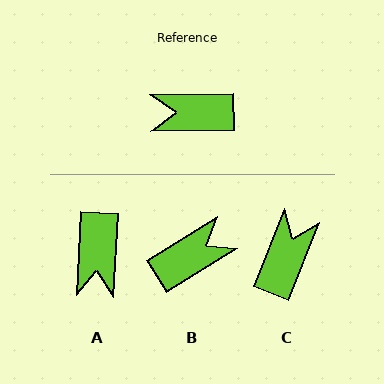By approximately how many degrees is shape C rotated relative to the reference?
Approximately 112 degrees clockwise.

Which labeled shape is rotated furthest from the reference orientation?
B, about 149 degrees away.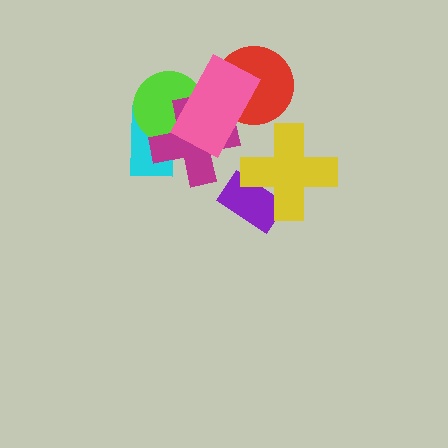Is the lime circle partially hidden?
Yes, it is partially covered by another shape.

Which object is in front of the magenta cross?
The pink rectangle is in front of the magenta cross.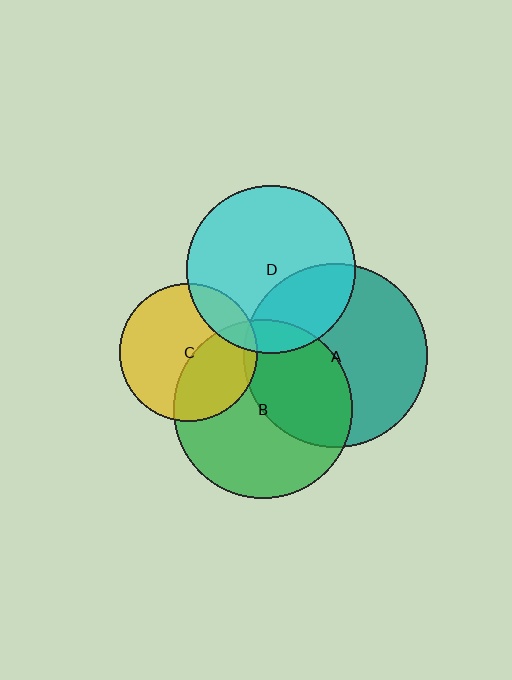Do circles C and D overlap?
Yes.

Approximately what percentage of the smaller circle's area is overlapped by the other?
Approximately 15%.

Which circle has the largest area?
Circle A (teal).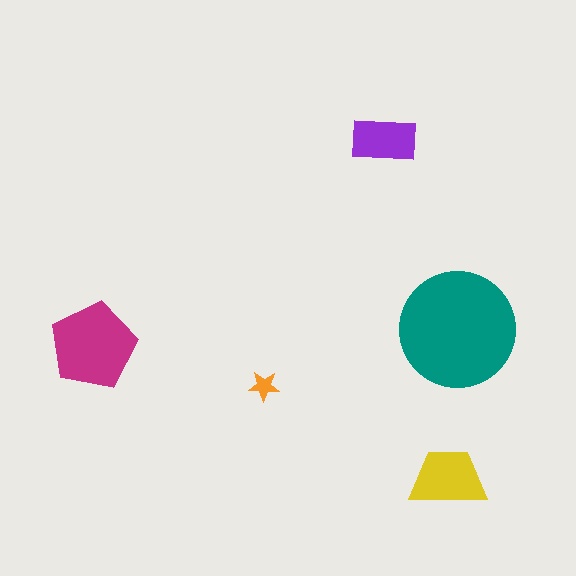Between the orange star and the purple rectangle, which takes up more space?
The purple rectangle.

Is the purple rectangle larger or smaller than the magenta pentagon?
Smaller.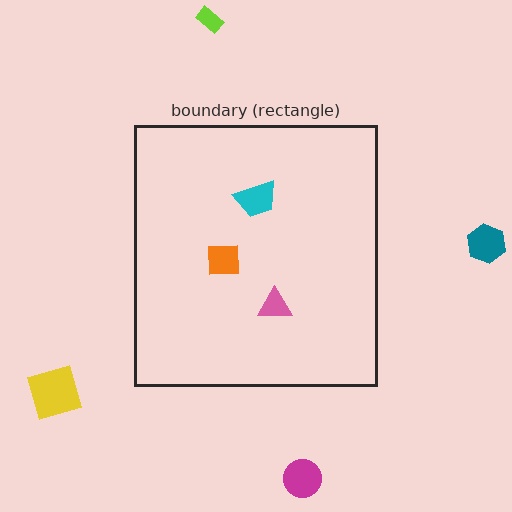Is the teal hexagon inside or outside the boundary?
Outside.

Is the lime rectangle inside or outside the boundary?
Outside.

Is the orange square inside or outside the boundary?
Inside.